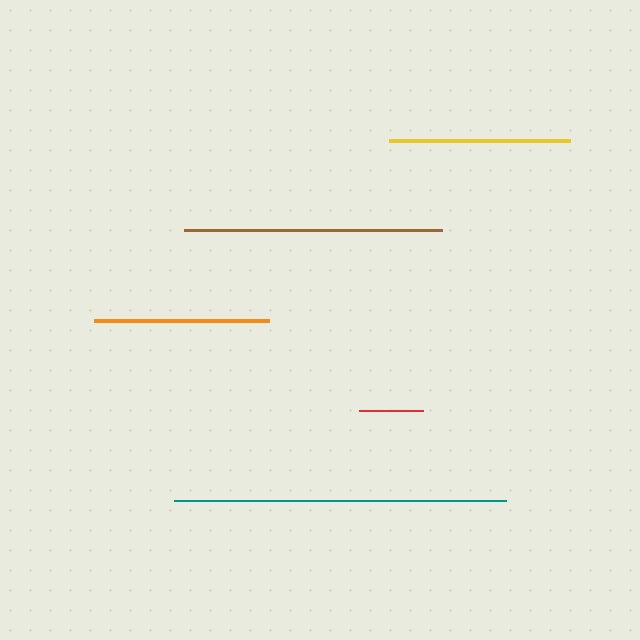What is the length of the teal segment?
The teal segment is approximately 332 pixels long.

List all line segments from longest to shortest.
From longest to shortest: teal, brown, yellow, orange, red.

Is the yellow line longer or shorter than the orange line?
The yellow line is longer than the orange line.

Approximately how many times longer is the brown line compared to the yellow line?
The brown line is approximately 1.4 times the length of the yellow line.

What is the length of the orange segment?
The orange segment is approximately 175 pixels long.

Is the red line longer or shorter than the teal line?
The teal line is longer than the red line.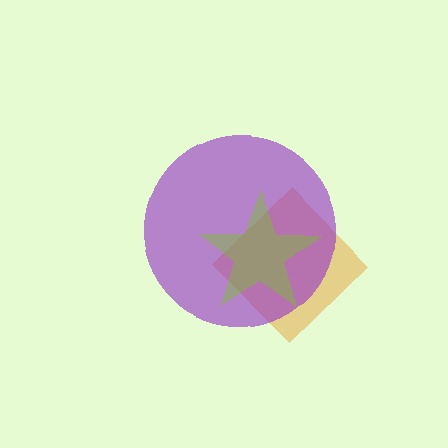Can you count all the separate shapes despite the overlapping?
Yes, there are 3 separate shapes.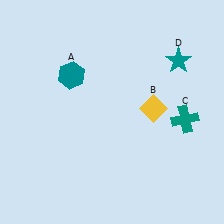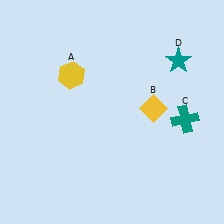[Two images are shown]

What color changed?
The hexagon (A) changed from teal in Image 1 to yellow in Image 2.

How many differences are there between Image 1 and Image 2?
There is 1 difference between the two images.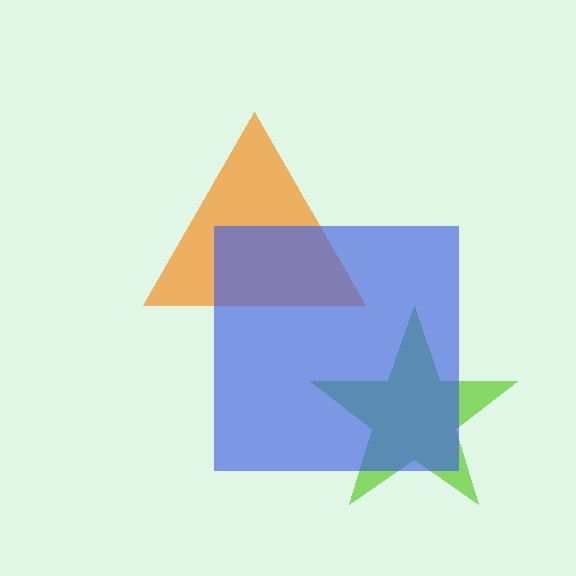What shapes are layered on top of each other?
The layered shapes are: a lime star, an orange triangle, a blue square.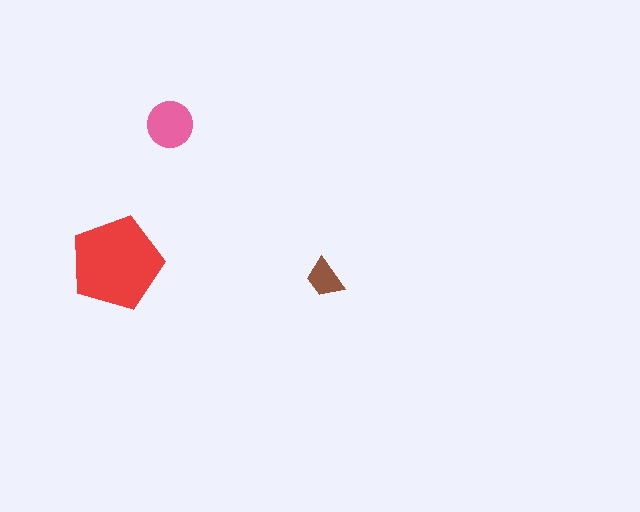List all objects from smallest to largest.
The brown trapezoid, the pink circle, the red pentagon.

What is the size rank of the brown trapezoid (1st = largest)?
3rd.